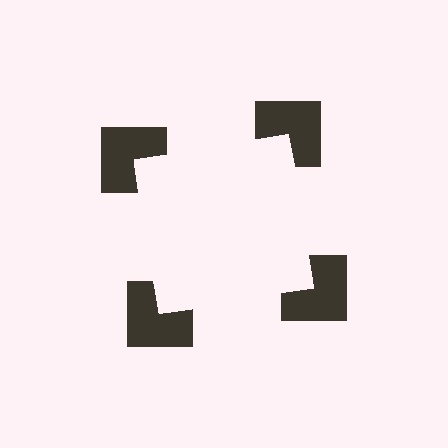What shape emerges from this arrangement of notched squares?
An illusory square — its edges are inferred from the aligned wedge cuts in the notched squares, not physically drawn.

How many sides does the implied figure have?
4 sides.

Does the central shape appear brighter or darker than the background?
It typically appears slightly brighter than the background, even though no actual brightness change is drawn.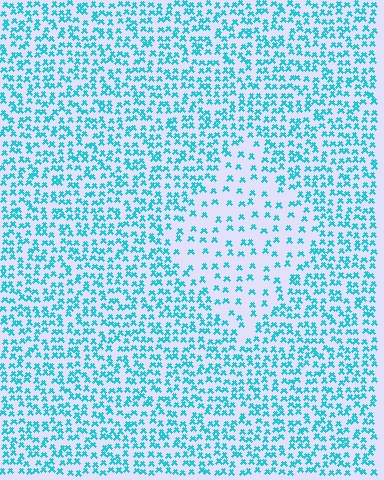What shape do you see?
I see a diamond.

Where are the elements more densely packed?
The elements are more densely packed outside the diamond boundary.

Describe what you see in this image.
The image contains small cyan elements arranged at two different densities. A diamond-shaped region is visible where the elements are less densely packed than the surrounding area.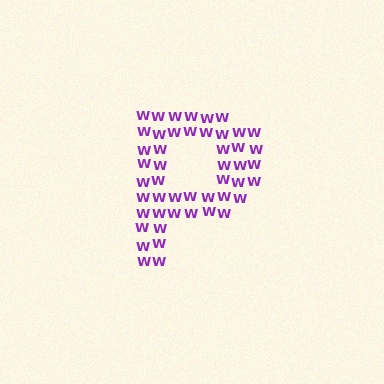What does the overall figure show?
The overall figure shows the letter P.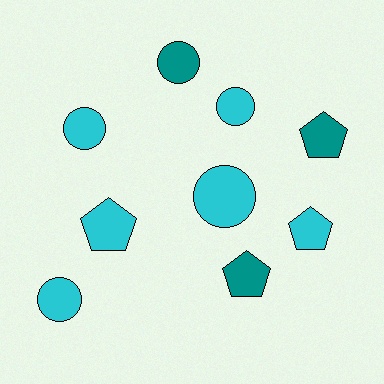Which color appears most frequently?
Cyan, with 6 objects.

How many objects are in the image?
There are 9 objects.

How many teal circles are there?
There is 1 teal circle.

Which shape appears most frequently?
Circle, with 5 objects.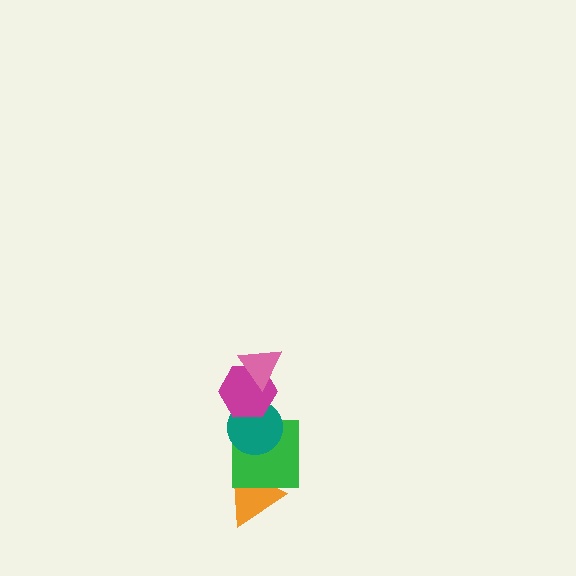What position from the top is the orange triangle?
The orange triangle is 5th from the top.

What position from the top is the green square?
The green square is 4th from the top.